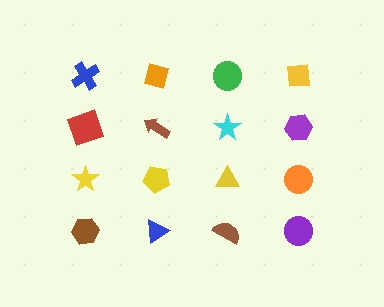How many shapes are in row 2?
4 shapes.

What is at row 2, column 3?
A cyan star.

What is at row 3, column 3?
A yellow triangle.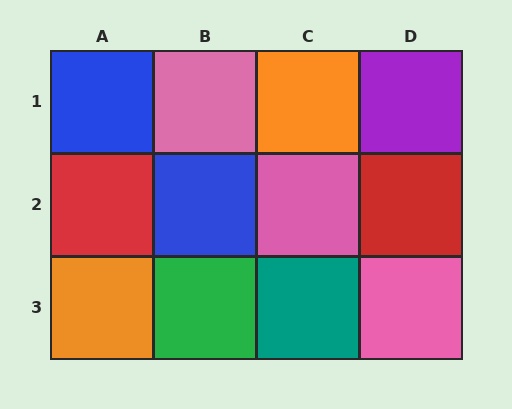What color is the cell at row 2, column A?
Red.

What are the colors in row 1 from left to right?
Blue, pink, orange, purple.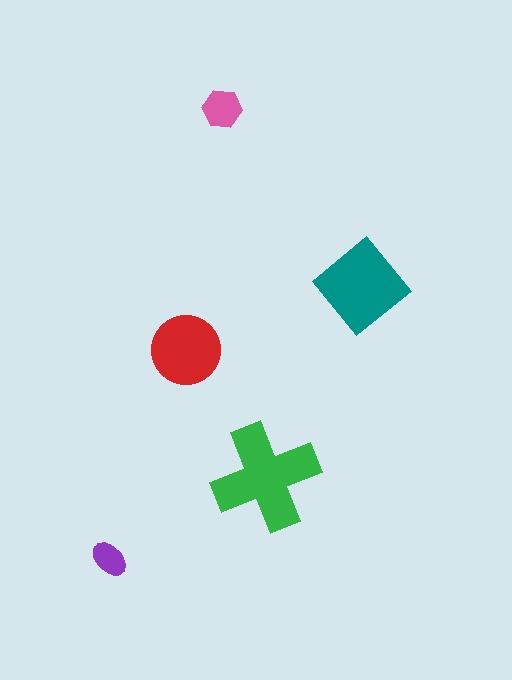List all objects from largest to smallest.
The green cross, the teal diamond, the red circle, the pink hexagon, the purple ellipse.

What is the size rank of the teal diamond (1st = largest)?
2nd.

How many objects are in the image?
There are 5 objects in the image.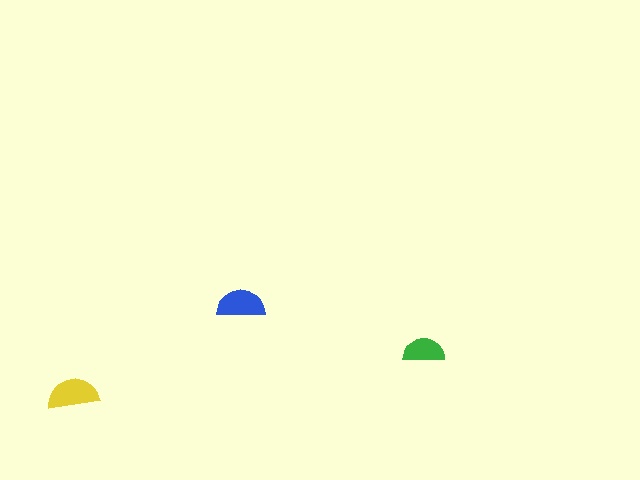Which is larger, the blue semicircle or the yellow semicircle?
The yellow one.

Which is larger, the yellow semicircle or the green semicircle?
The yellow one.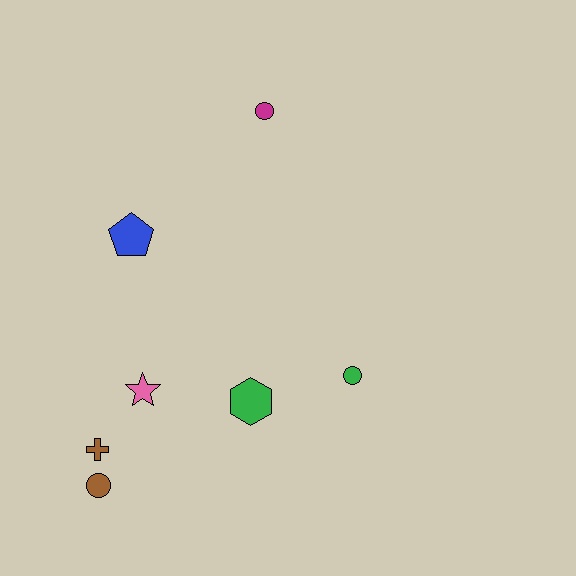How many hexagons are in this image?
There is 1 hexagon.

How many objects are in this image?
There are 7 objects.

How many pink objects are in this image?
There is 1 pink object.